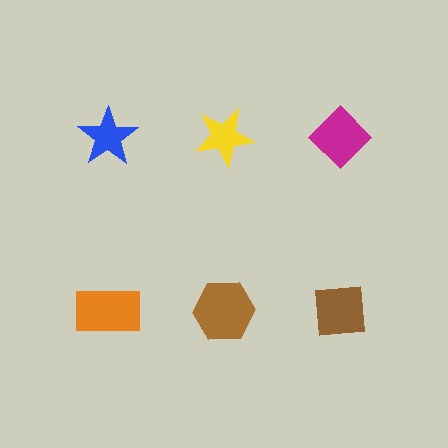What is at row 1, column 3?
A magenta diamond.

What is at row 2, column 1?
An orange rectangle.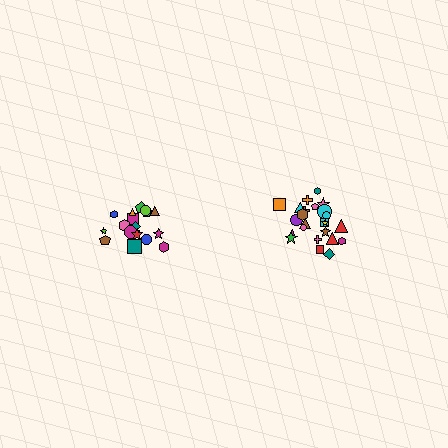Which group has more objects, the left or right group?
The right group.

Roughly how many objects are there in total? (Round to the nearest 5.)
Roughly 45 objects in total.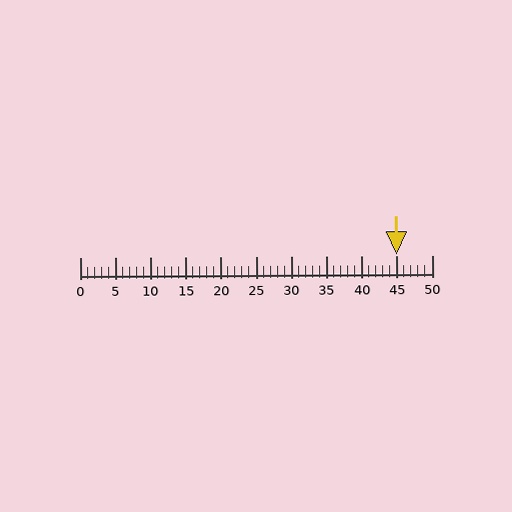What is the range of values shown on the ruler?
The ruler shows values from 0 to 50.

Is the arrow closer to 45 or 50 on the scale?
The arrow is closer to 45.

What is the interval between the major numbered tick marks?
The major tick marks are spaced 5 units apart.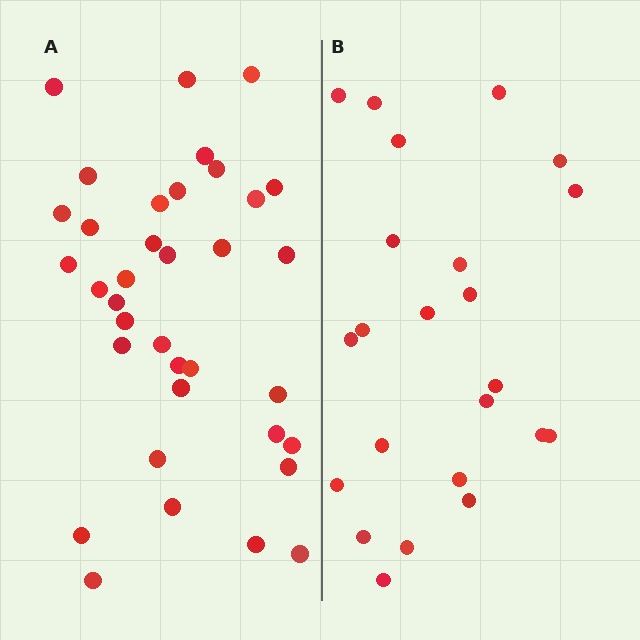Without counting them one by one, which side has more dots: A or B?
Region A (the left region) has more dots.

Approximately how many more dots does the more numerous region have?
Region A has approximately 15 more dots than region B.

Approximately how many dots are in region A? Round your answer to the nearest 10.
About 40 dots. (The exact count is 36, which rounds to 40.)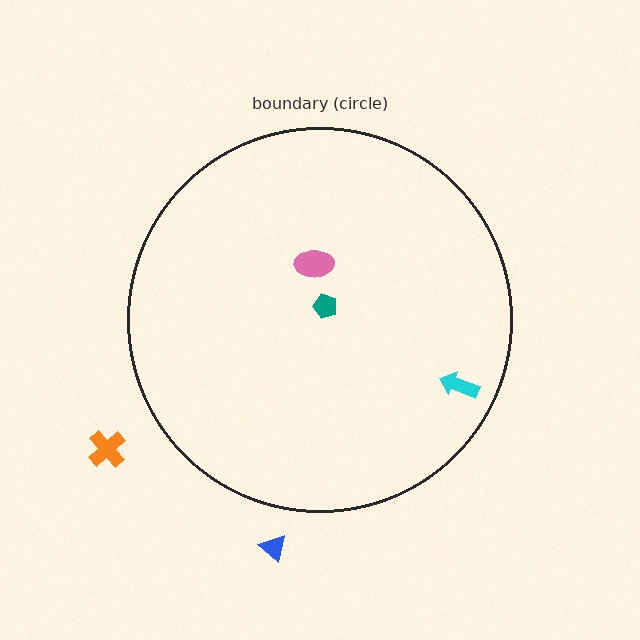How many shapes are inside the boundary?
3 inside, 2 outside.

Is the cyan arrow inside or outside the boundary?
Inside.